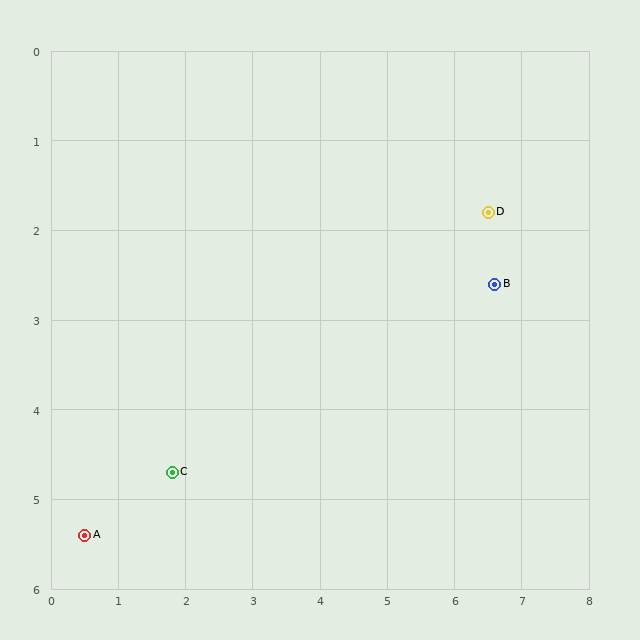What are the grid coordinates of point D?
Point D is at approximately (6.5, 1.8).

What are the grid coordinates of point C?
Point C is at approximately (1.8, 4.7).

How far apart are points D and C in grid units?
Points D and C are about 5.5 grid units apart.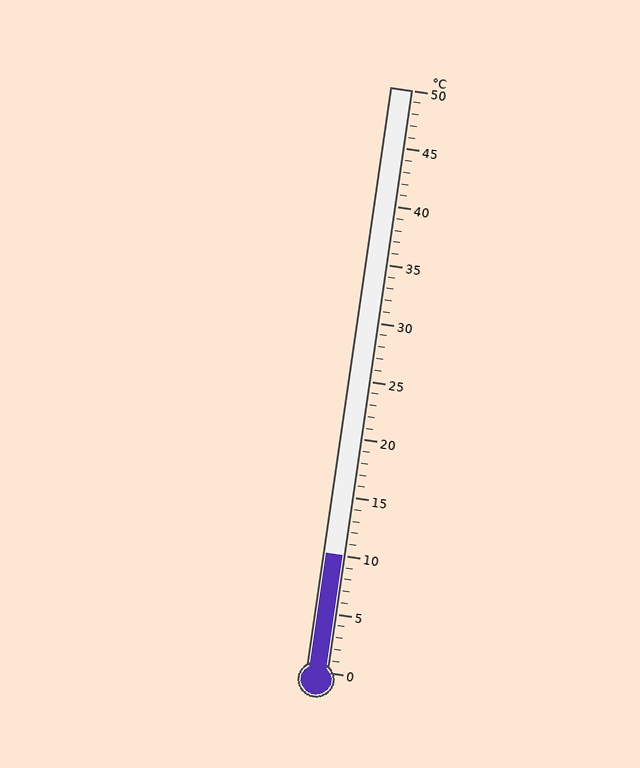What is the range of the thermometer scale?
The thermometer scale ranges from 0°C to 50°C.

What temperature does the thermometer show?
The thermometer shows approximately 10°C.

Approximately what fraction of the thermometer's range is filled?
The thermometer is filled to approximately 20% of its range.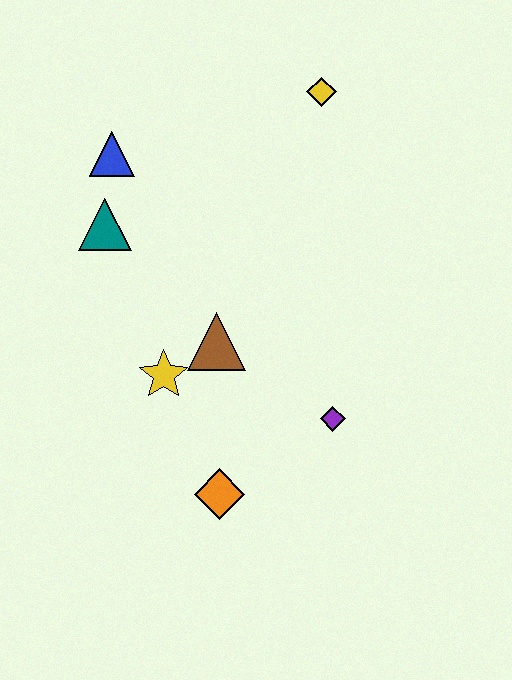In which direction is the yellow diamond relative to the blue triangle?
The yellow diamond is to the right of the blue triangle.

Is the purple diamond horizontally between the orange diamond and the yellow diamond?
No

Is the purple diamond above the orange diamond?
Yes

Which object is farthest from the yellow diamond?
The orange diamond is farthest from the yellow diamond.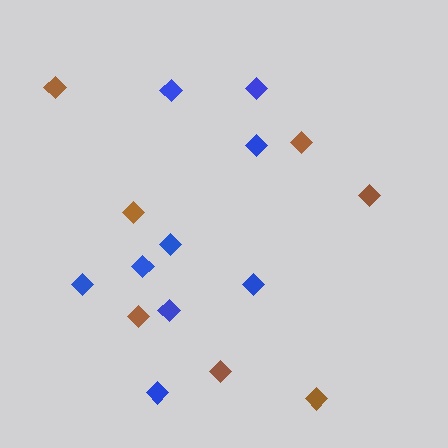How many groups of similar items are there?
There are 2 groups: one group of blue diamonds (9) and one group of brown diamonds (7).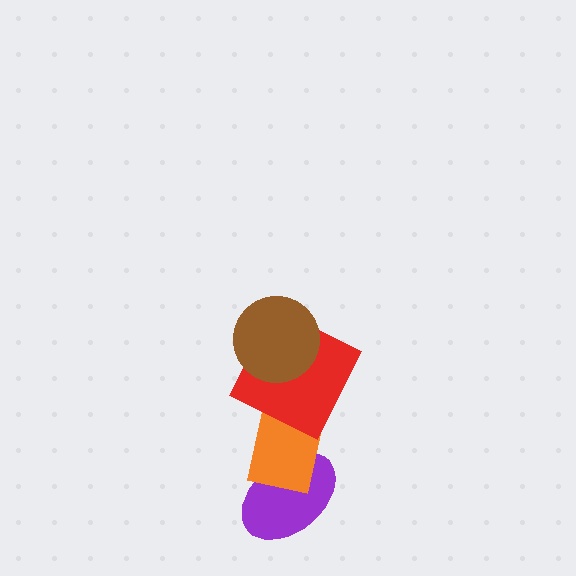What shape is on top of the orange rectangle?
The red square is on top of the orange rectangle.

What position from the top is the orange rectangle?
The orange rectangle is 3rd from the top.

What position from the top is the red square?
The red square is 2nd from the top.